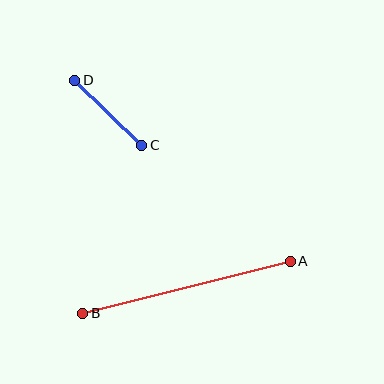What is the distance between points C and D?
The distance is approximately 93 pixels.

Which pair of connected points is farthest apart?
Points A and B are farthest apart.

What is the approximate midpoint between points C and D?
The midpoint is at approximately (108, 113) pixels.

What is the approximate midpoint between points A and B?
The midpoint is at approximately (187, 287) pixels.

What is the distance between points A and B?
The distance is approximately 214 pixels.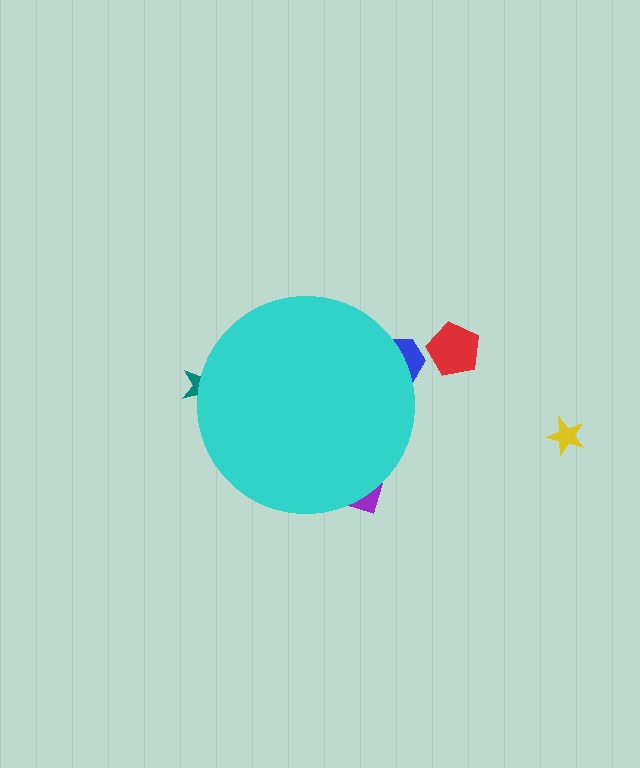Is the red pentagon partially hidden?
No, the red pentagon is fully visible.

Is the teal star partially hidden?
Yes, the teal star is partially hidden behind the cyan circle.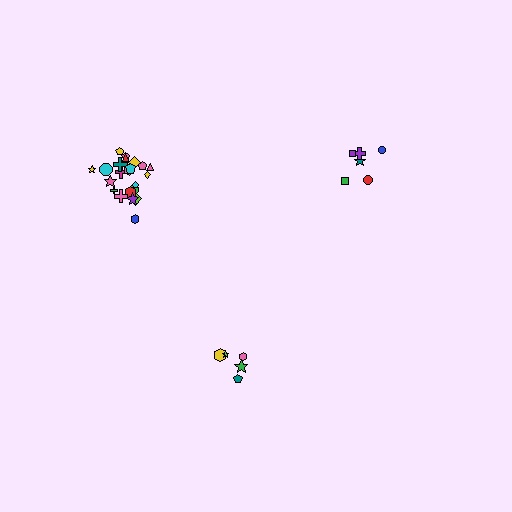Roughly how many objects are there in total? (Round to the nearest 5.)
Roughly 35 objects in total.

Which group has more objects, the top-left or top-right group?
The top-left group.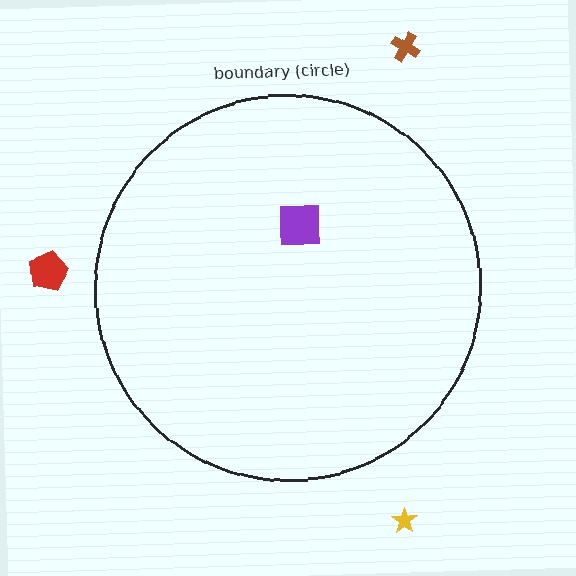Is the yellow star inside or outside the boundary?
Outside.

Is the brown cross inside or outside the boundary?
Outside.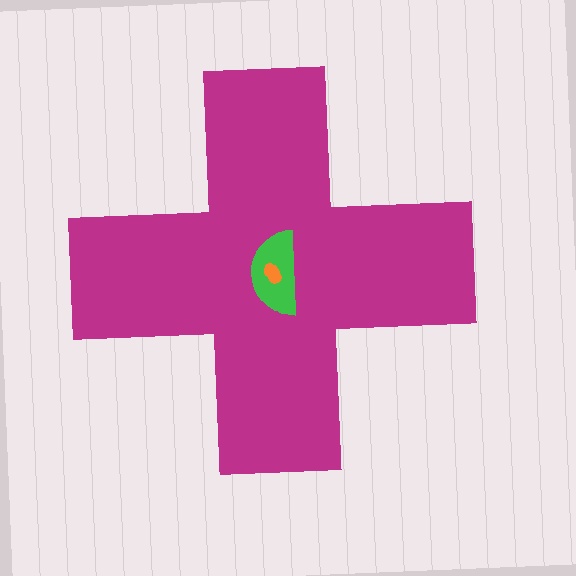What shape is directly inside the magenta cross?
The green semicircle.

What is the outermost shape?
The magenta cross.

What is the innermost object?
The orange ellipse.